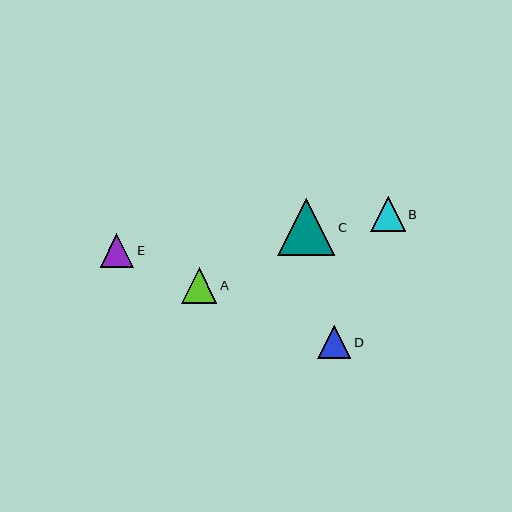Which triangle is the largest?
Triangle C is the largest with a size of approximately 57 pixels.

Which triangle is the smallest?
Triangle D is the smallest with a size of approximately 33 pixels.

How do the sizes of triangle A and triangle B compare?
Triangle A and triangle B are approximately the same size.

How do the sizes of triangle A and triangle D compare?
Triangle A and triangle D are approximately the same size.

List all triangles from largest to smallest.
From largest to smallest: C, A, B, E, D.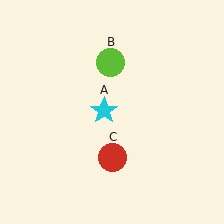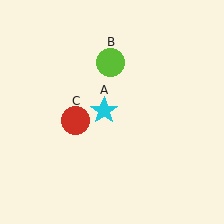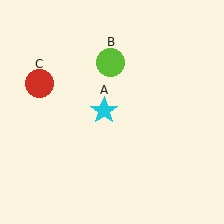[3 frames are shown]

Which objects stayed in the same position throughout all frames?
Cyan star (object A) and lime circle (object B) remained stationary.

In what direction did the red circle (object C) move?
The red circle (object C) moved up and to the left.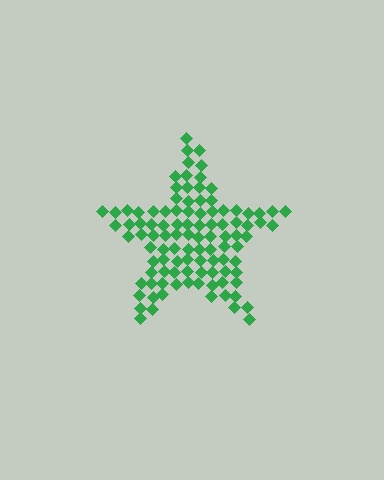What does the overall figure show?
The overall figure shows a star.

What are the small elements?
The small elements are diamonds.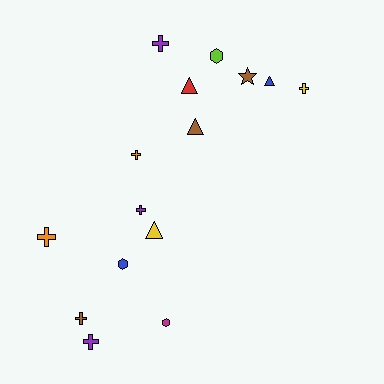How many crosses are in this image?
There are 7 crosses.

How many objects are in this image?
There are 15 objects.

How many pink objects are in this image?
There are no pink objects.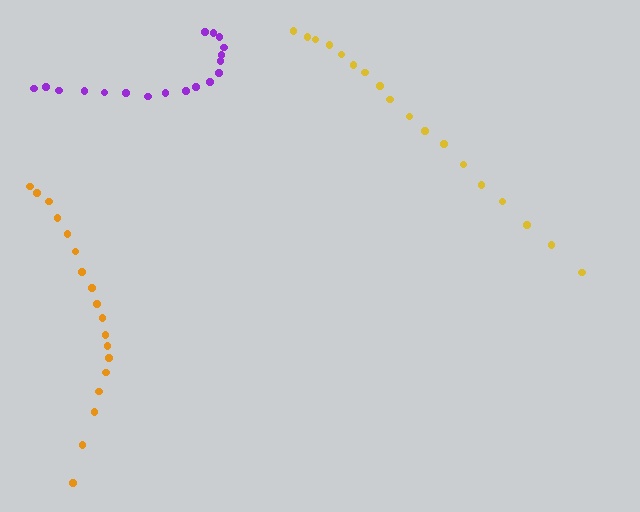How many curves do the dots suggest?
There are 3 distinct paths.